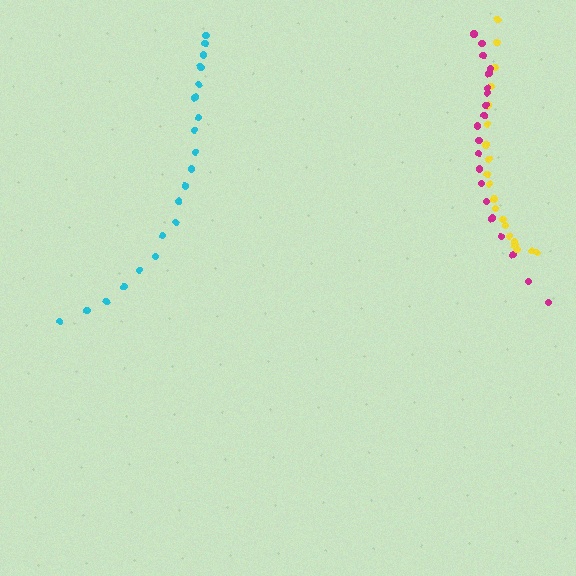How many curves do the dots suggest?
There are 3 distinct paths.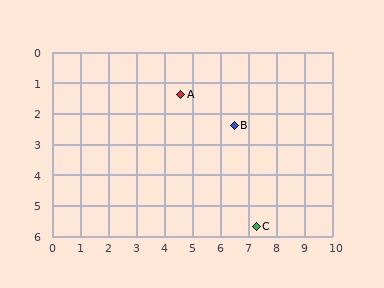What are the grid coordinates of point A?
Point A is at approximately (4.6, 1.4).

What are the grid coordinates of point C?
Point C is at approximately (7.3, 5.7).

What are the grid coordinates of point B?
Point B is at approximately (6.5, 2.4).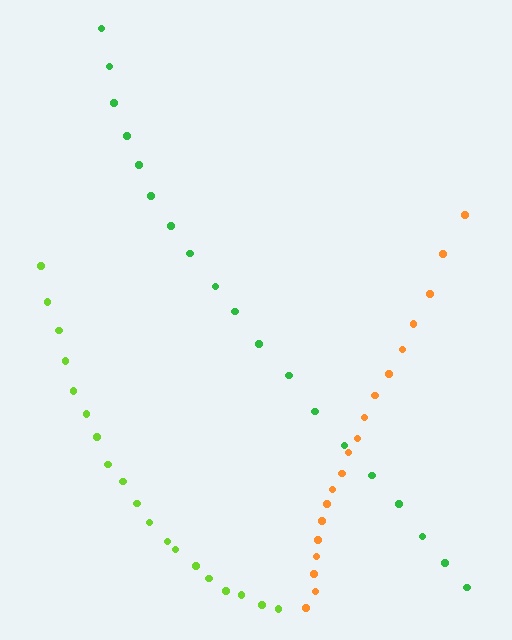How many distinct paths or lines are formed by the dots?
There are 3 distinct paths.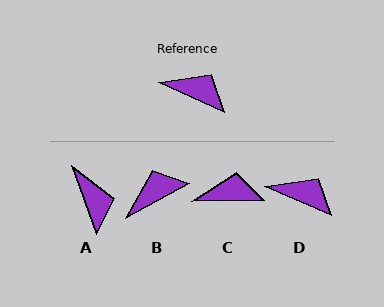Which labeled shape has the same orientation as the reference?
D.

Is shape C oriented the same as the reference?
No, it is off by about 25 degrees.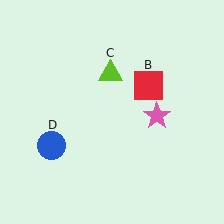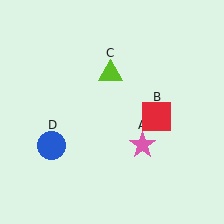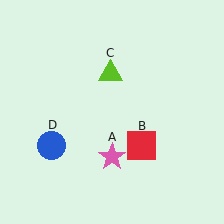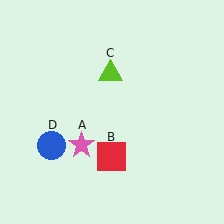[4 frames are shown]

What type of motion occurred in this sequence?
The pink star (object A), red square (object B) rotated clockwise around the center of the scene.